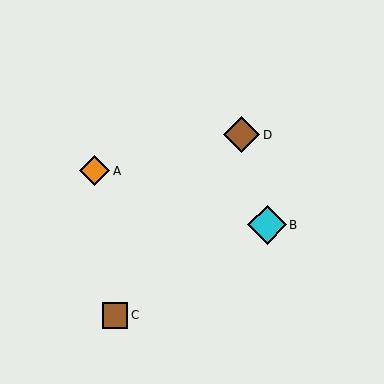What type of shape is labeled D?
Shape D is a brown diamond.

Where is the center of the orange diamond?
The center of the orange diamond is at (95, 171).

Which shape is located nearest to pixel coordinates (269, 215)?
The cyan diamond (labeled B) at (267, 225) is nearest to that location.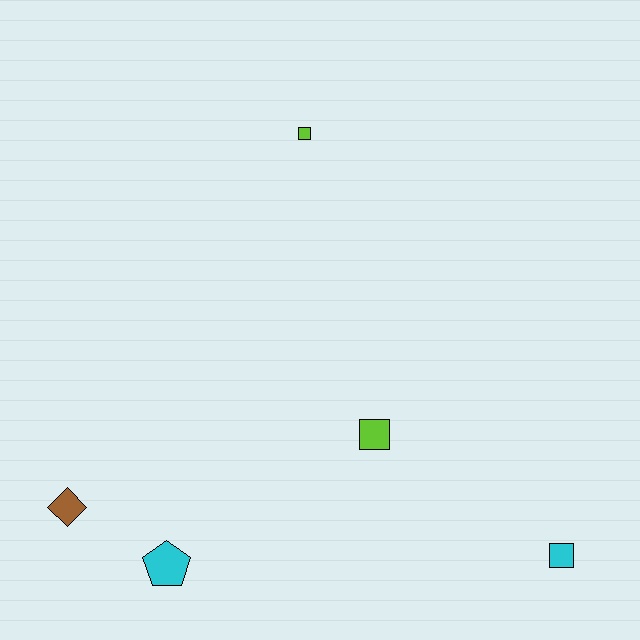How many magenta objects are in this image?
There are no magenta objects.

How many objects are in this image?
There are 5 objects.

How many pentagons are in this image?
There is 1 pentagon.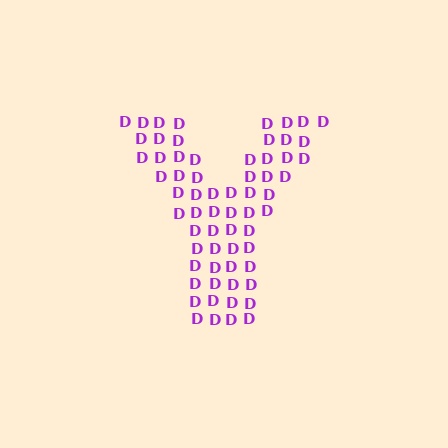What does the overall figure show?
The overall figure shows the letter Y.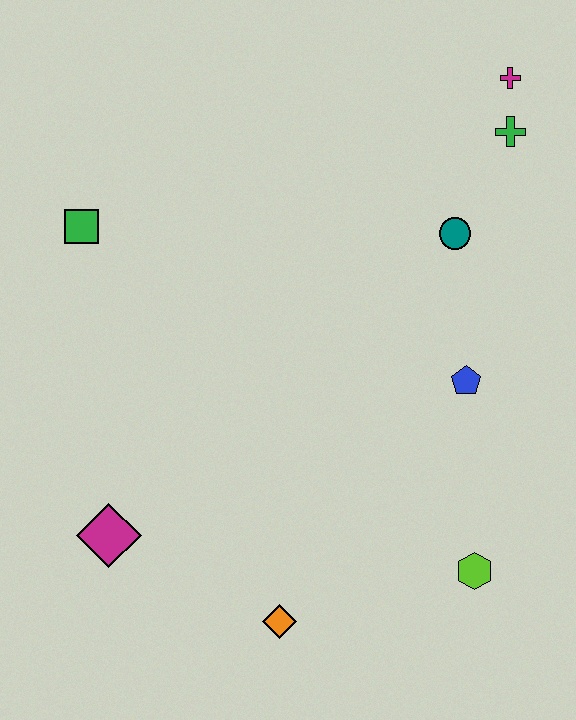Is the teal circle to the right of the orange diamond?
Yes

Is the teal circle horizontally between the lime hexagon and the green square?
Yes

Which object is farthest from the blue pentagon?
The green square is farthest from the blue pentagon.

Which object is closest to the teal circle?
The green cross is closest to the teal circle.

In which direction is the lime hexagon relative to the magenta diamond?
The lime hexagon is to the right of the magenta diamond.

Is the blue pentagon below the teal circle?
Yes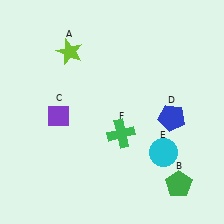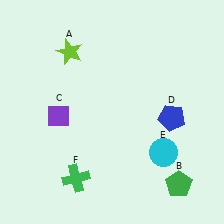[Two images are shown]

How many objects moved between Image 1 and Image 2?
1 object moved between the two images.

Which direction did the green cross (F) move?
The green cross (F) moved left.